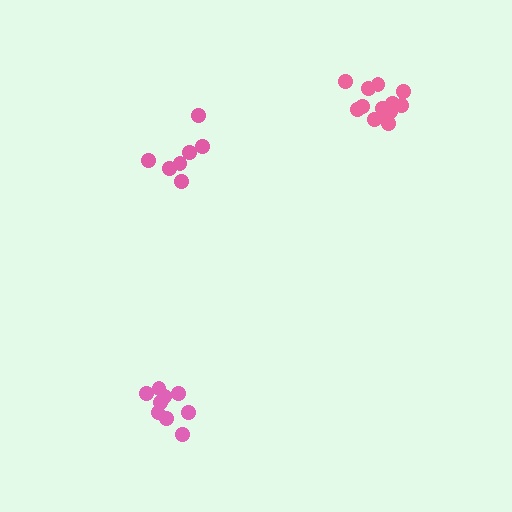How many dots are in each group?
Group 1: 13 dots, Group 2: 9 dots, Group 3: 7 dots (29 total).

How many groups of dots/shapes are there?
There are 3 groups.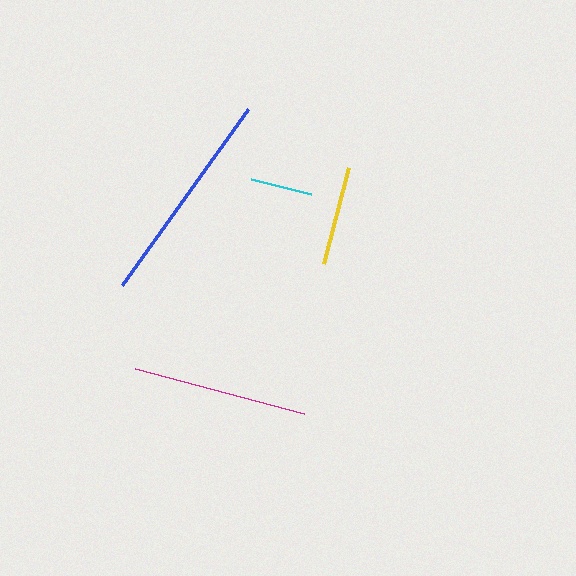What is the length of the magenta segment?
The magenta segment is approximately 174 pixels long.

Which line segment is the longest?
The blue line is the longest at approximately 217 pixels.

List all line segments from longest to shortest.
From longest to shortest: blue, magenta, yellow, cyan.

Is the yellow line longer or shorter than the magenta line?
The magenta line is longer than the yellow line.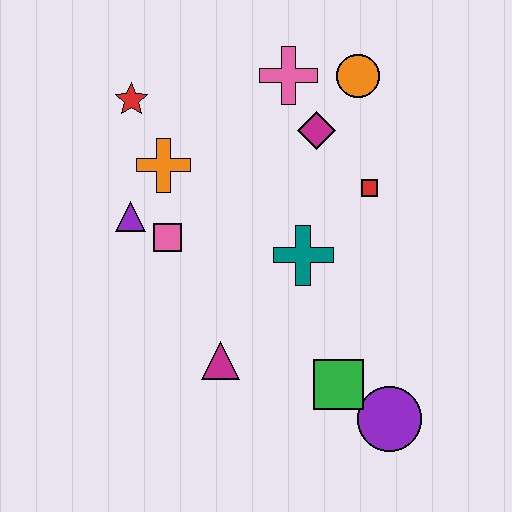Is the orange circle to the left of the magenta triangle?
No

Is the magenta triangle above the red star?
No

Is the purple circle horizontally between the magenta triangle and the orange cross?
No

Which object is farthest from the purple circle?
The red star is farthest from the purple circle.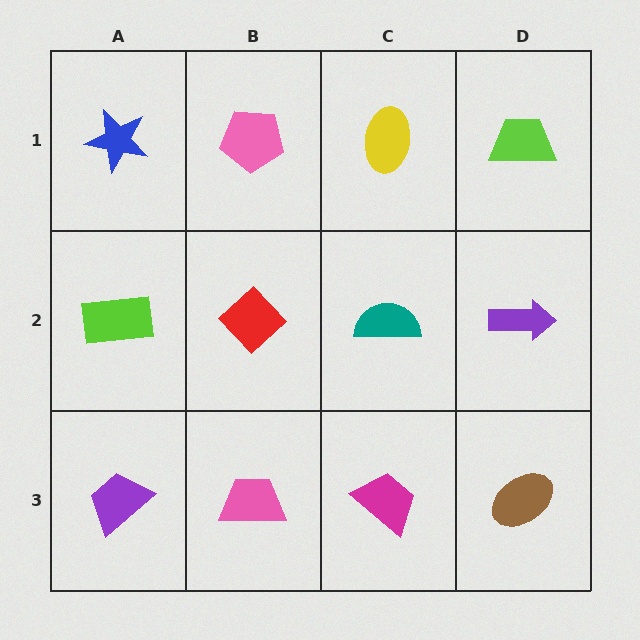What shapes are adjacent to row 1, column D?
A purple arrow (row 2, column D), a yellow ellipse (row 1, column C).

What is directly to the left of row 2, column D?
A teal semicircle.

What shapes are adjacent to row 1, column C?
A teal semicircle (row 2, column C), a pink pentagon (row 1, column B), a lime trapezoid (row 1, column D).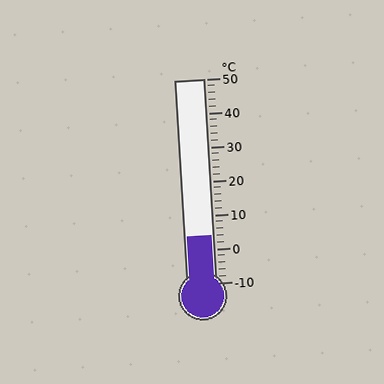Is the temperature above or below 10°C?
The temperature is below 10°C.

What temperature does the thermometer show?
The thermometer shows approximately 4°C.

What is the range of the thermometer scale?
The thermometer scale ranges from -10°C to 50°C.